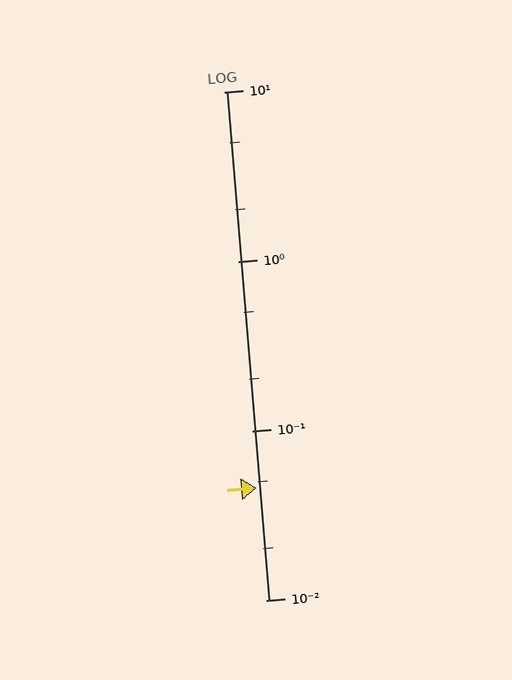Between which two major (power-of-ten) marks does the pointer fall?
The pointer is between 0.01 and 0.1.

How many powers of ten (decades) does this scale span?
The scale spans 3 decades, from 0.01 to 10.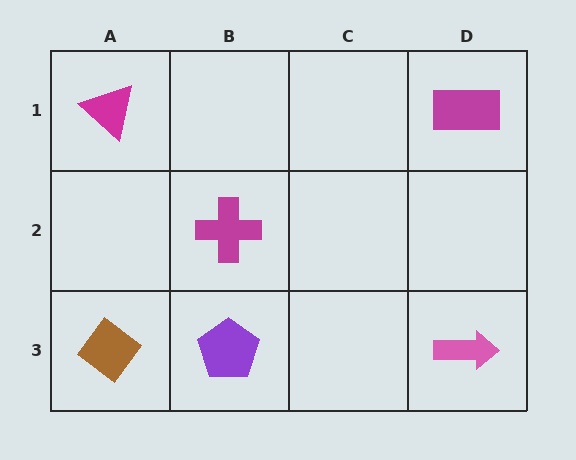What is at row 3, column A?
A brown diamond.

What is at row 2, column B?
A magenta cross.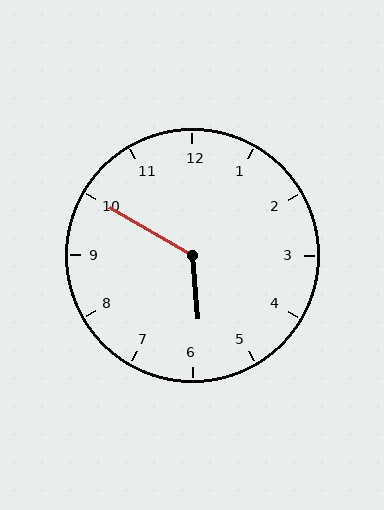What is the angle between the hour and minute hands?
Approximately 125 degrees.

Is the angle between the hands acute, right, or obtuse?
It is obtuse.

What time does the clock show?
5:50.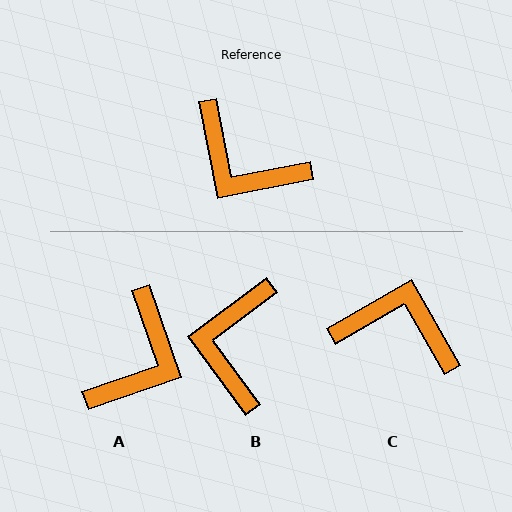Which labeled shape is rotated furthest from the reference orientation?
C, about 162 degrees away.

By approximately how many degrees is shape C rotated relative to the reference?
Approximately 162 degrees clockwise.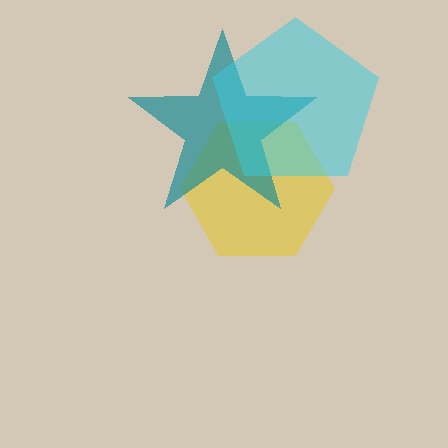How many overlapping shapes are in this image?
There are 3 overlapping shapes in the image.